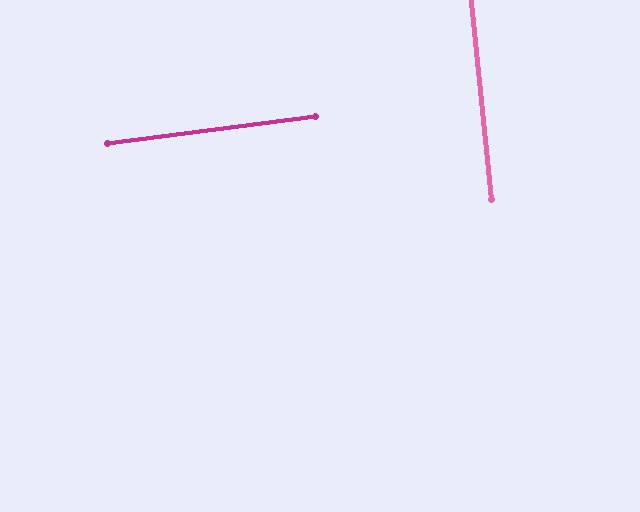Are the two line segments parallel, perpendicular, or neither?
Perpendicular — they meet at approximately 88°.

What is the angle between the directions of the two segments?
Approximately 88 degrees.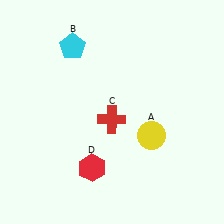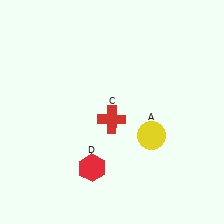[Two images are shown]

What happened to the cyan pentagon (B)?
The cyan pentagon (B) was removed in Image 2. It was in the top-left area of Image 1.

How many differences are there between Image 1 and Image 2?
There is 1 difference between the two images.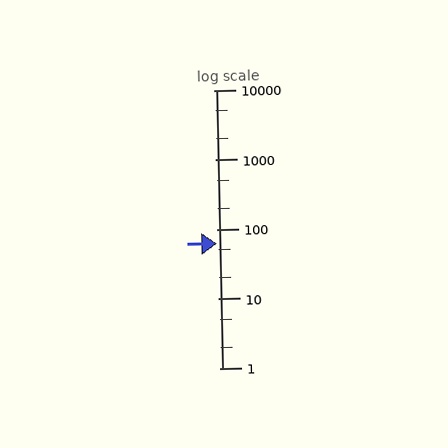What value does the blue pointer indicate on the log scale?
The pointer indicates approximately 62.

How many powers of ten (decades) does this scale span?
The scale spans 4 decades, from 1 to 10000.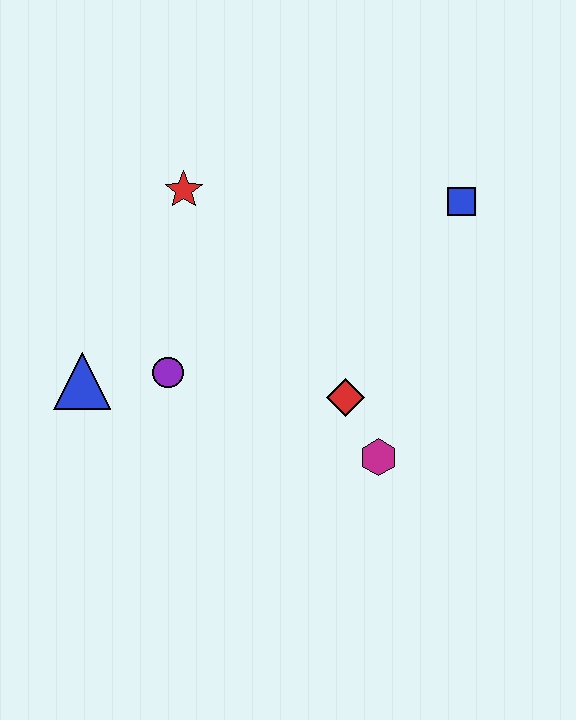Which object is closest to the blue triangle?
The purple circle is closest to the blue triangle.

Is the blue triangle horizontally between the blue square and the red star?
No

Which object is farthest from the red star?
The magenta hexagon is farthest from the red star.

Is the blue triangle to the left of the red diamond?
Yes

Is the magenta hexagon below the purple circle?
Yes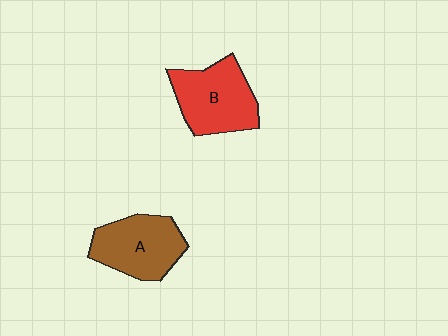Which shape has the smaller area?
Shape A (brown).